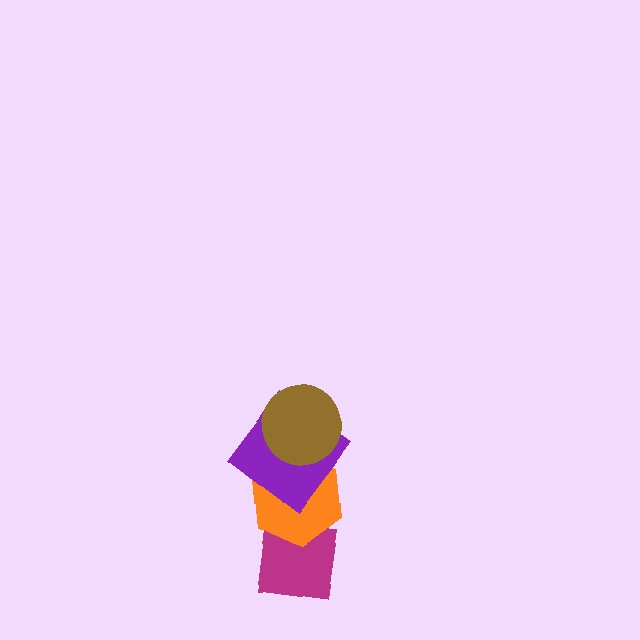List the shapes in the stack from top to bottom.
From top to bottom: the brown circle, the purple diamond, the orange hexagon, the magenta square.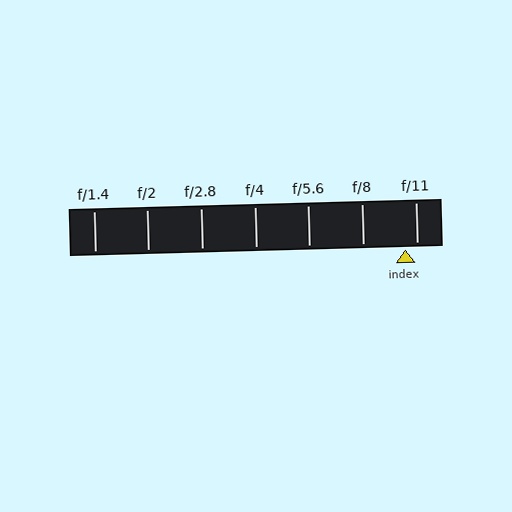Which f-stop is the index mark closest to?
The index mark is closest to f/11.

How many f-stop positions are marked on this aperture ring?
There are 7 f-stop positions marked.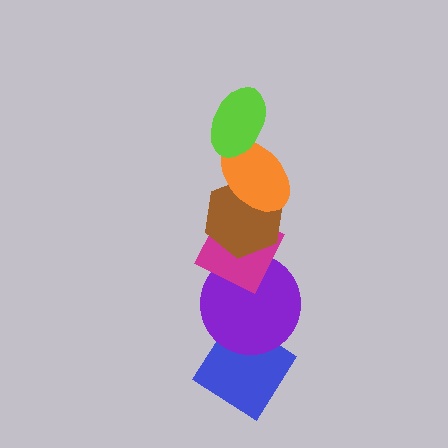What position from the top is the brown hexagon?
The brown hexagon is 3rd from the top.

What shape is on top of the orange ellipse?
The lime ellipse is on top of the orange ellipse.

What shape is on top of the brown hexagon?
The orange ellipse is on top of the brown hexagon.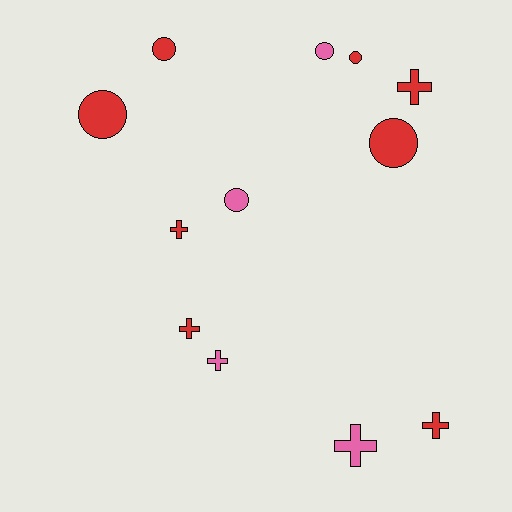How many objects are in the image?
There are 12 objects.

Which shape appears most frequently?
Circle, with 6 objects.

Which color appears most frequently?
Red, with 8 objects.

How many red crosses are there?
There are 4 red crosses.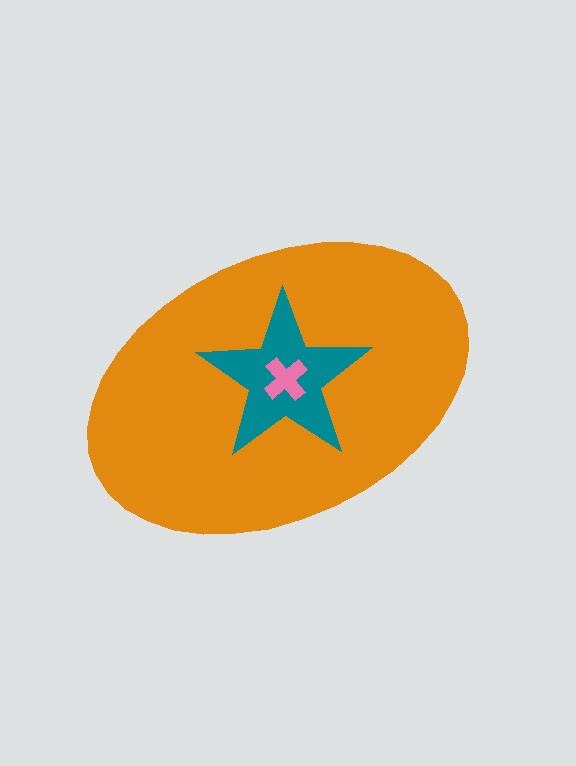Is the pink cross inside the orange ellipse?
Yes.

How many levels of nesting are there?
3.